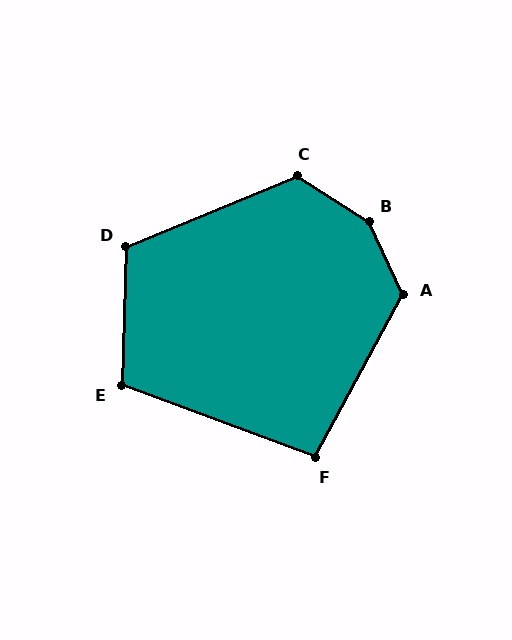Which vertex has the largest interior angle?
B, at approximately 148 degrees.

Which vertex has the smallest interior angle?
F, at approximately 98 degrees.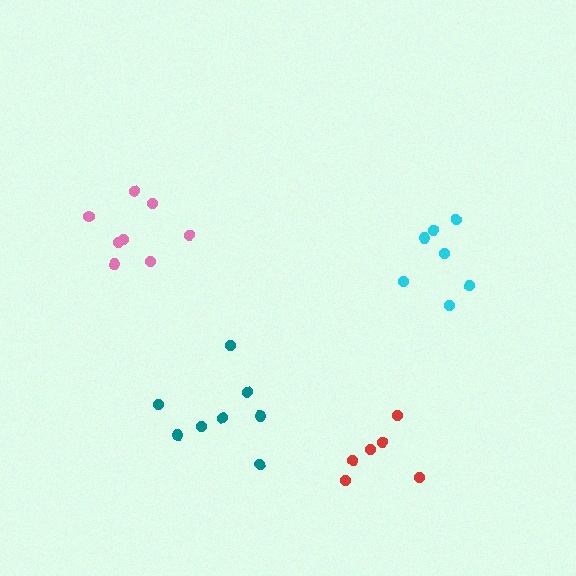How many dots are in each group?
Group 1: 8 dots, Group 2: 6 dots, Group 3: 7 dots, Group 4: 8 dots (29 total).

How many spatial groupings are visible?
There are 4 spatial groupings.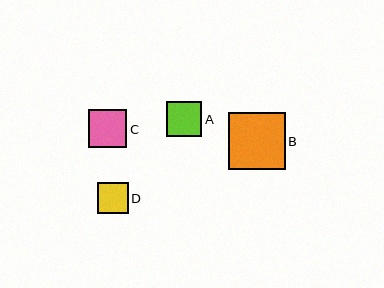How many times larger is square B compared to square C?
Square B is approximately 1.5 times the size of square C.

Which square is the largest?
Square B is the largest with a size of approximately 57 pixels.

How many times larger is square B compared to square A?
Square B is approximately 1.6 times the size of square A.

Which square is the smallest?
Square D is the smallest with a size of approximately 31 pixels.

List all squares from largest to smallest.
From largest to smallest: B, C, A, D.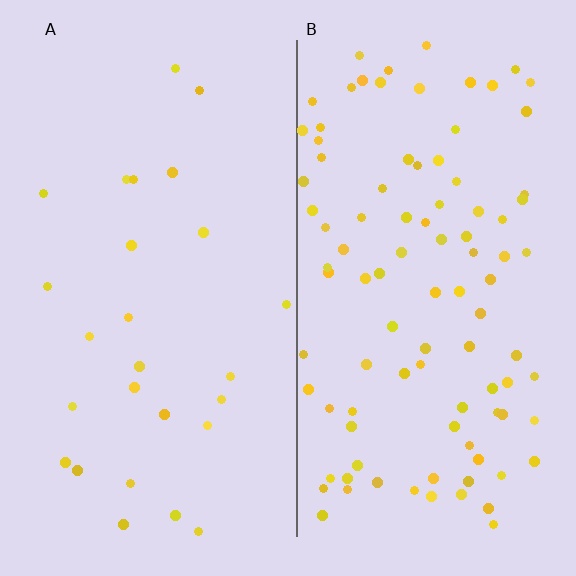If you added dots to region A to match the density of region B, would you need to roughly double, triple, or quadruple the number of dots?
Approximately quadruple.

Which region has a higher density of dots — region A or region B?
B (the right).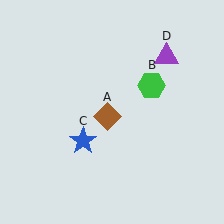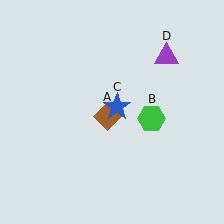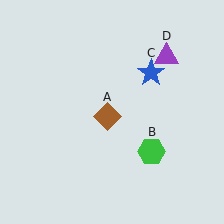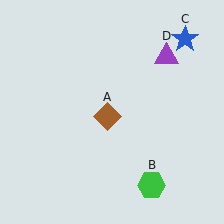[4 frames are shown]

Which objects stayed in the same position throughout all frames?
Brown diamond (object A) and purple triangle (object D) remained stationary.